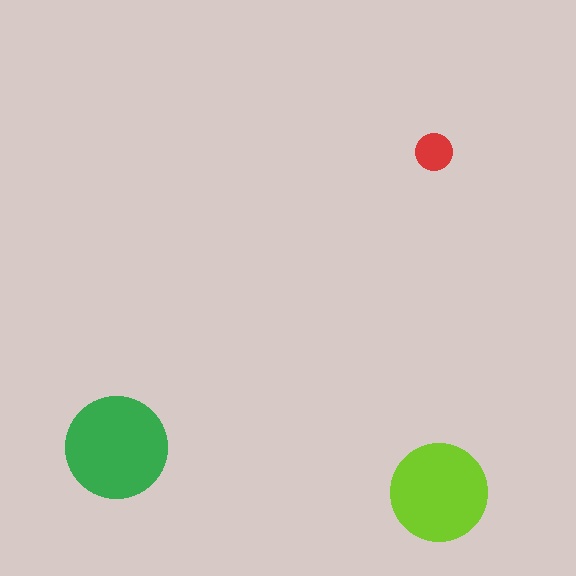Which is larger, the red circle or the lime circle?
The lime one.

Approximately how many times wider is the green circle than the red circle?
About 3 times wider.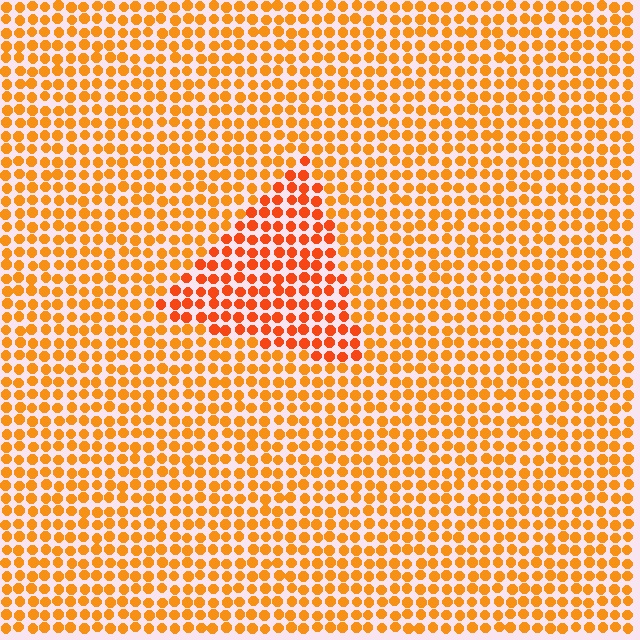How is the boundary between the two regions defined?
The boundary is defined purely by a slight shift in hue (about 20 degrees). Spacing, size, and orientation are identical on both sides.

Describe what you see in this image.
The image is filled with small orange elements in a uniform arrangement. A triangle-shaped region is visible where the elements are tinted to a slightly different hue, forming a subtle color boundary.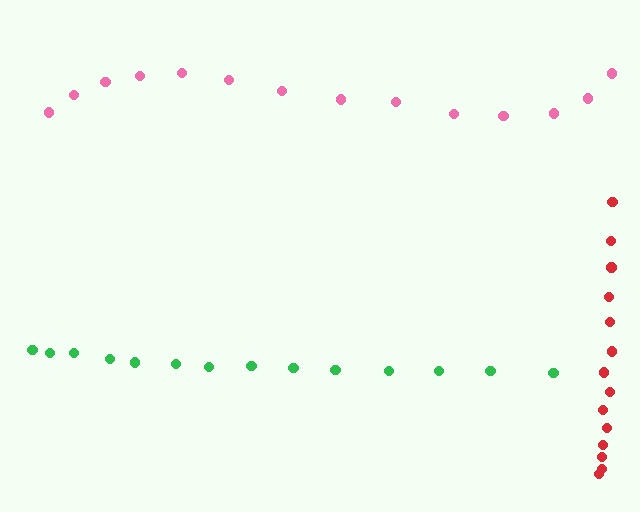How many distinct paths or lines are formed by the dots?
There are 3 distinct paths.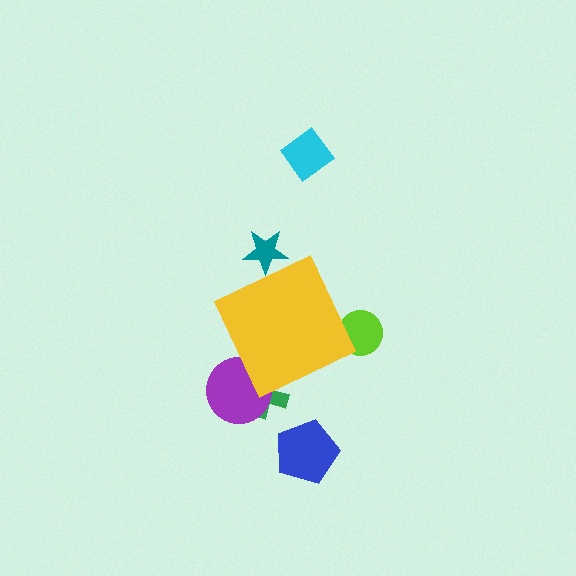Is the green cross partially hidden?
Yes, the green cross is partially hidden behind the yellow diamond.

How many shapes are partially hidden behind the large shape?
4 shapes are partially hidden.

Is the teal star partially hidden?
Yes, the teal star is partially hidden behind the yellow diamond.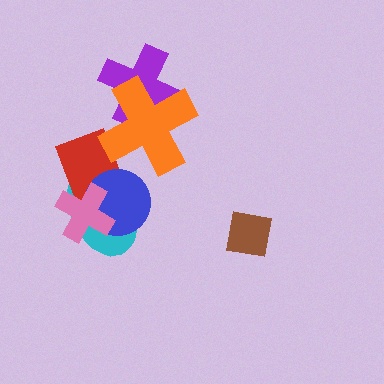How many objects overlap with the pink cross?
3 objects overlap with the pink cross.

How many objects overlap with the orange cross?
2 objects overlap with the orange cross.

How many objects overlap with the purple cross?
1 object overlaps with the purple cross.